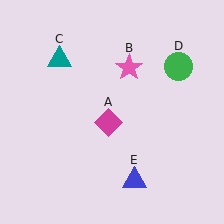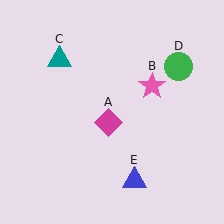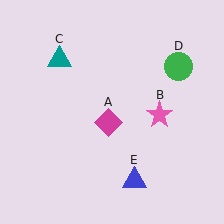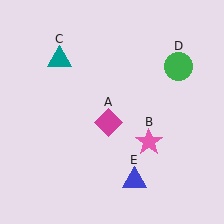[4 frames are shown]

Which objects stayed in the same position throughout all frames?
Magenta diamond (object A) and teal triangle (object C) and green circle (object D) and blue triangle (object E) remained stationary.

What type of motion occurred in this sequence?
The pink star (object B) rotated clockwise around the center of the scene.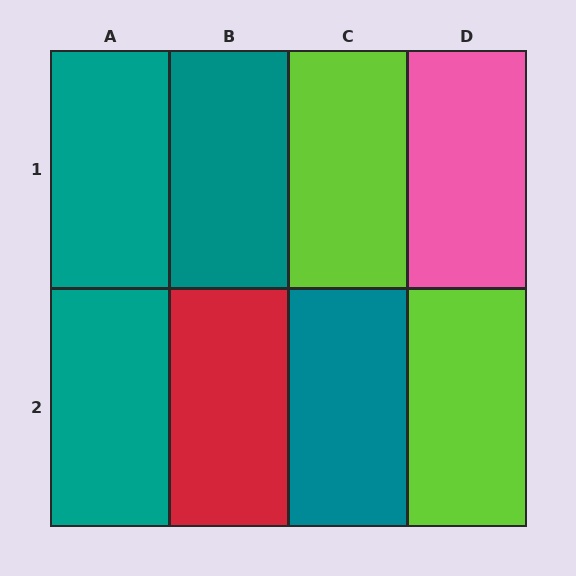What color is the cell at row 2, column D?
Lime.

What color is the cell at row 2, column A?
Teal.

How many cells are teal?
4 cells are teal.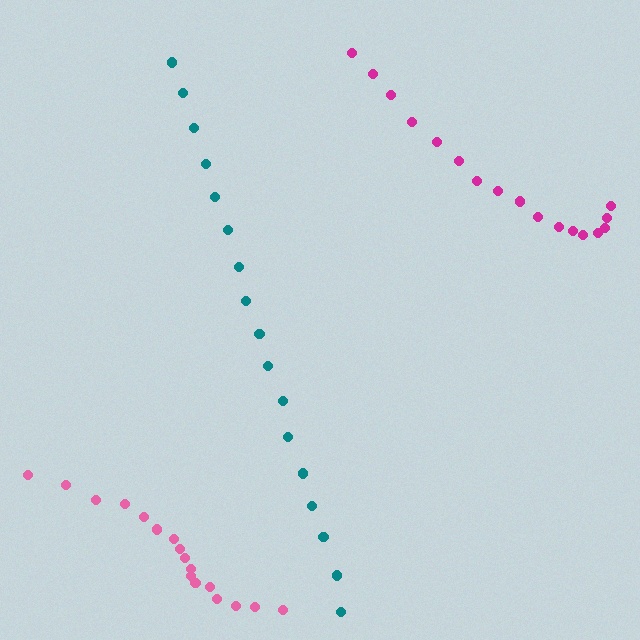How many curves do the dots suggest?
There are 3 distinct paths.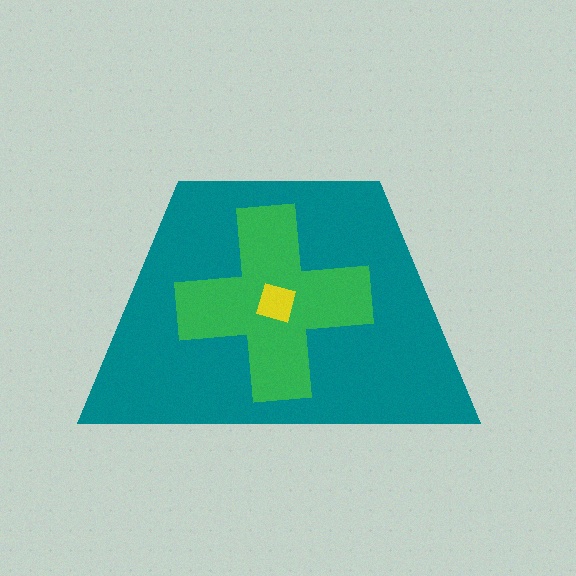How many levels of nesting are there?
3.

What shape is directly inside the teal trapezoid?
The green cross.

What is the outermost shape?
The teal trapezoid.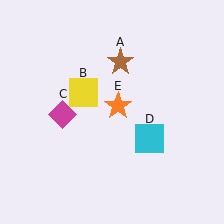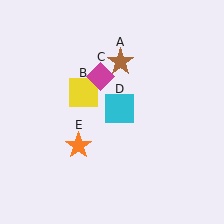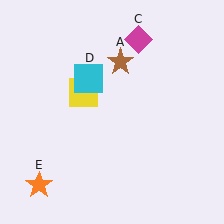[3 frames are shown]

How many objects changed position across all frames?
3 objects changed position: magenta diamond (object C), cyan square (object D), orange star (object E).